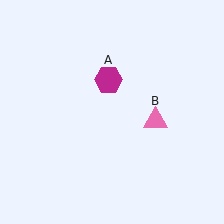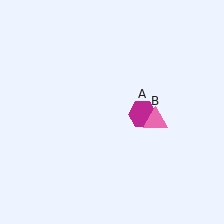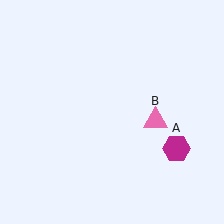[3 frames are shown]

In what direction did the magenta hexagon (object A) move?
The magenta hexagon (object A) moved down and to the right.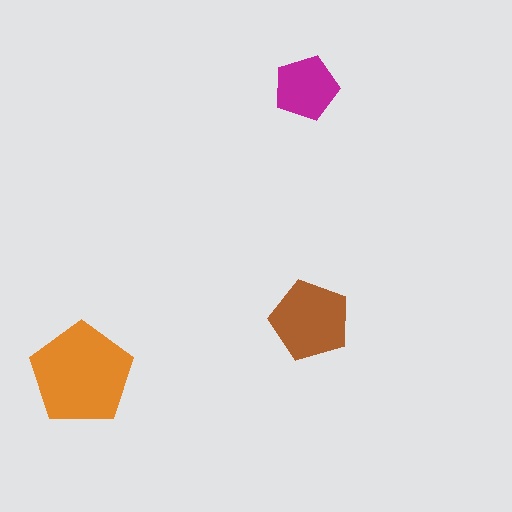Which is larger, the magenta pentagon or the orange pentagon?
The orange one.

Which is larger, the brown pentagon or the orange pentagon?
The orange one.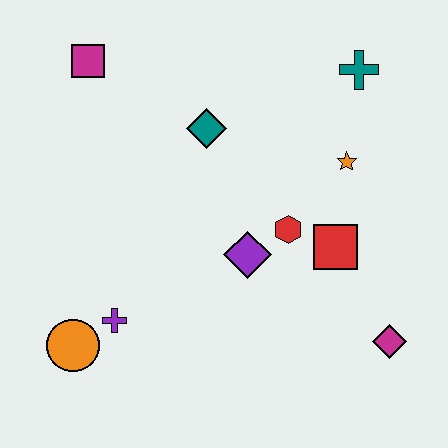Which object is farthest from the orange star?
The orange circle is farthest from the orange star.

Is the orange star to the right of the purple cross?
Yes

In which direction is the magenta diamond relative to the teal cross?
The magenta diamond is below the teal cross.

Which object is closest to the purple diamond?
The red hexagon is closest to the purple diamond.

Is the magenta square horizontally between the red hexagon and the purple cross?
No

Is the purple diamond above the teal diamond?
No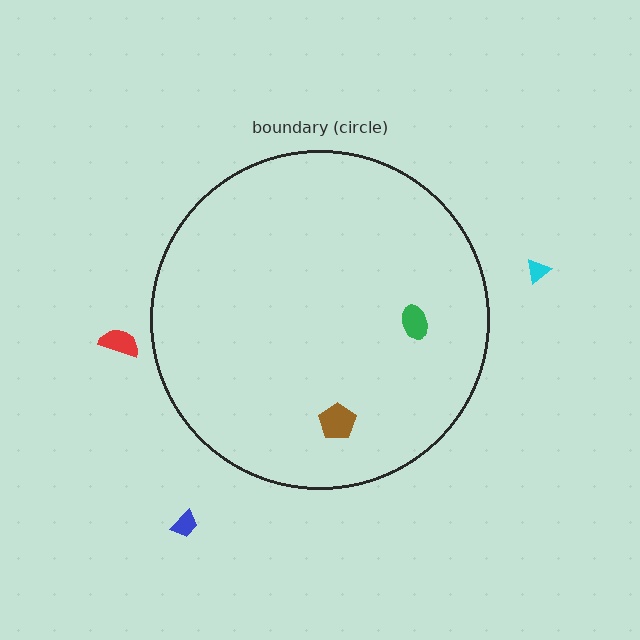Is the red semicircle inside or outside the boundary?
Outside.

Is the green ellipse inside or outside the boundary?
Inside.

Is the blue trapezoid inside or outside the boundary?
Outside.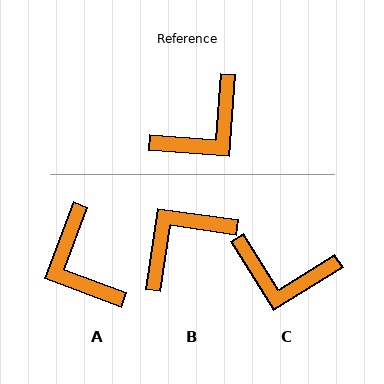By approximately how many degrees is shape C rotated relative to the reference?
Approximately 54 degrees clockwise.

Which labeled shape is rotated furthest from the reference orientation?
B, about 176 degrees away.